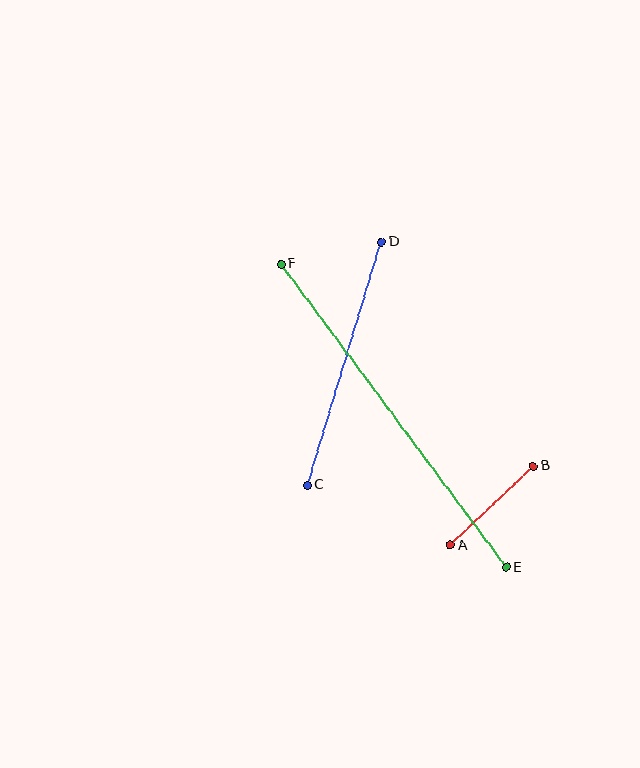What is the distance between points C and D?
The distance is approximately 254 pixels.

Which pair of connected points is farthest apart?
Points E and F are farthest apart.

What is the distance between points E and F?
The distance is approximately 378 pixels.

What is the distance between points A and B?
The distance is approximately 115 pixels.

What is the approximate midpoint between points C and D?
The midpoint is at approximately (345, 363) pixels.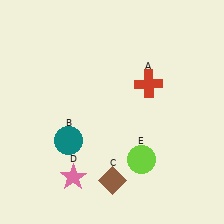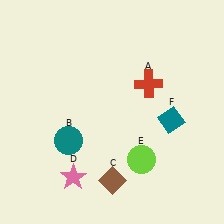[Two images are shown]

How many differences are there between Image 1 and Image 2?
There is 1 difference between the two images.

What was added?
A teal diamond (F) was added in Image 2.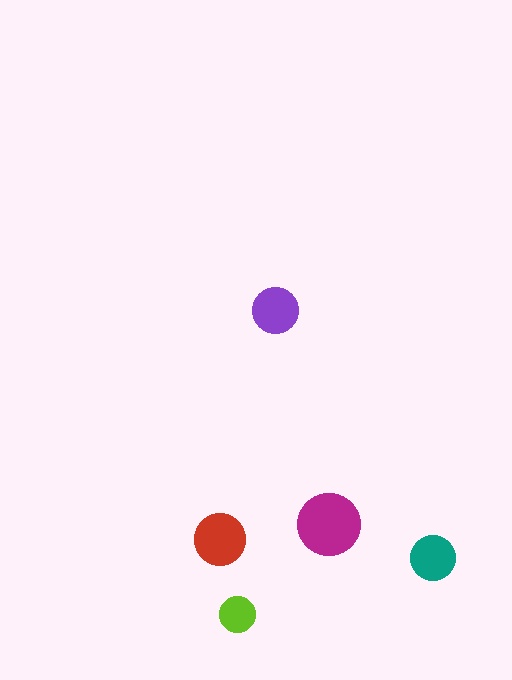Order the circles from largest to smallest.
the magenta one, the red one, the purple one, the teal one, the lime one.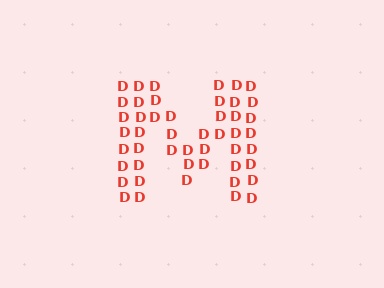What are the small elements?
The small elements are letter D's.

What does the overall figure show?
The overall figure shows the letter M.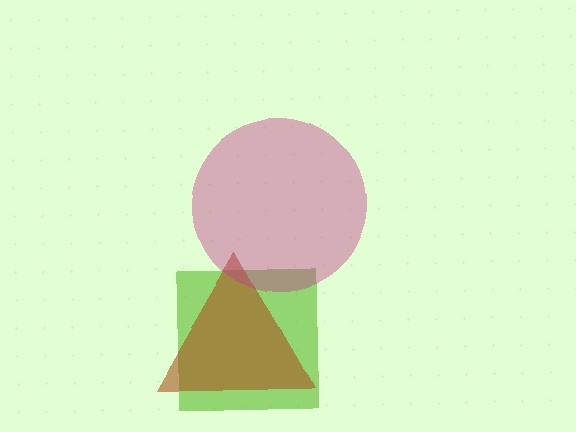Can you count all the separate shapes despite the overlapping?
Yes, there are 3 separate shapes.